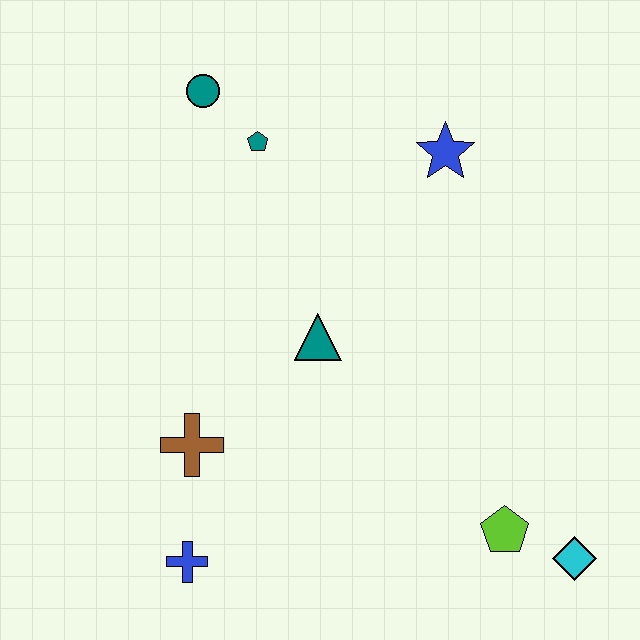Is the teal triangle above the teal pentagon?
No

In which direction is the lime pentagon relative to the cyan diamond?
The lime pentagon is to the left of the cyan diamond.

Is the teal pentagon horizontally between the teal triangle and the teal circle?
Yes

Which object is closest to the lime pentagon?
The cyan diamond is closest to the lime pentagon.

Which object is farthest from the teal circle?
The cyan diamond is farthest from the teal circle.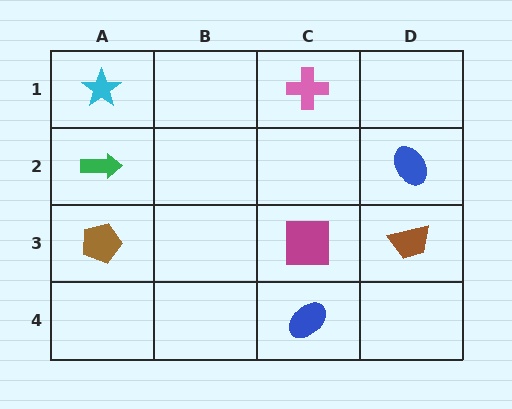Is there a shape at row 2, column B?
No, that cell is empty.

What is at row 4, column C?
A blue ellipse.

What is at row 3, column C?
A magenta square.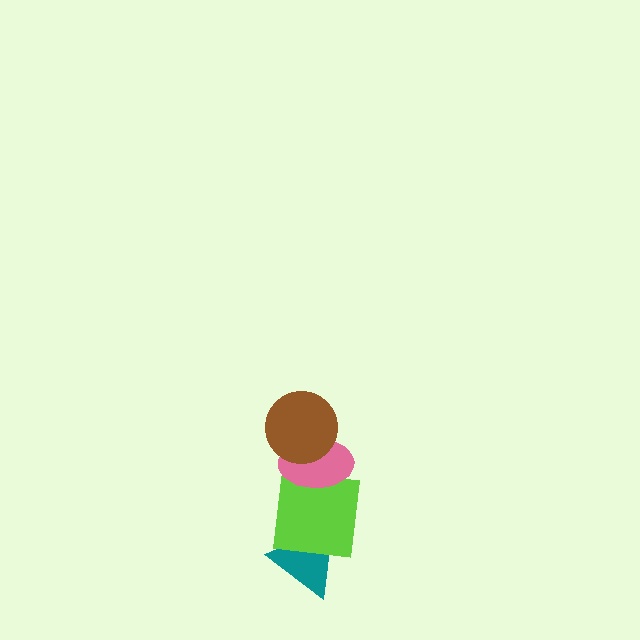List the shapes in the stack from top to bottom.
From top to bottom: the brown circle, the pink ellipse, the lime square, the teal triangle.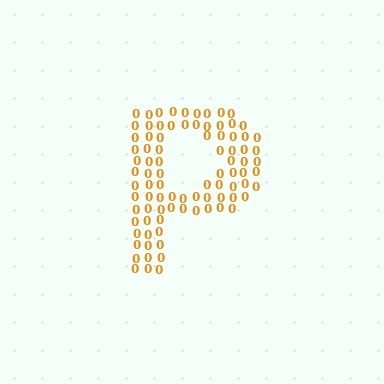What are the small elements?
The small elements are digit 0's.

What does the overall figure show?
The overall figure shows the letter P.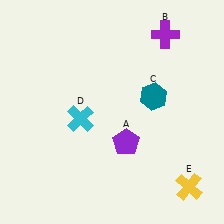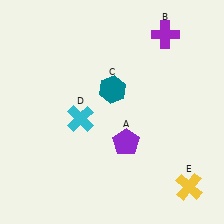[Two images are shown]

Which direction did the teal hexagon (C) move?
The teal hexagon (C) moved left.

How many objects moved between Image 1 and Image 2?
1 object moved between the two images.